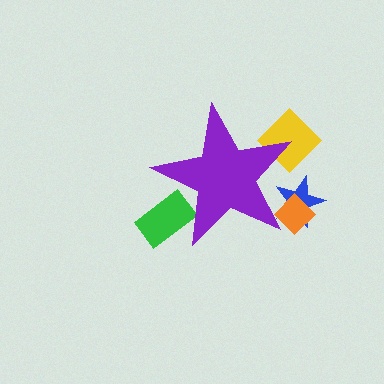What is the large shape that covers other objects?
A purple star.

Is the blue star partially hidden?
Yes, the blue star is partially hidden behind the purple star.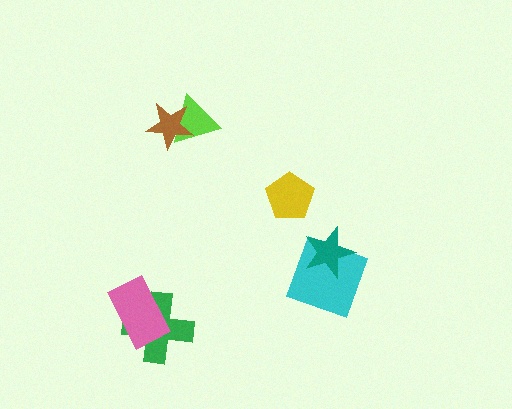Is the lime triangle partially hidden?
Yes, it is partially covered by another shape.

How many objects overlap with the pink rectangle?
1 object overlaps with the pink rectangle.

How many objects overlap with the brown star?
1 object overlaps with the brown star.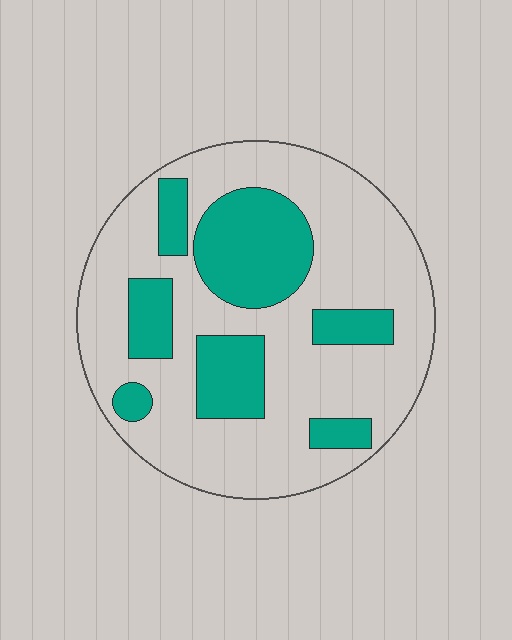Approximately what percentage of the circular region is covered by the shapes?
Approximately 30%.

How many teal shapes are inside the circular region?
7.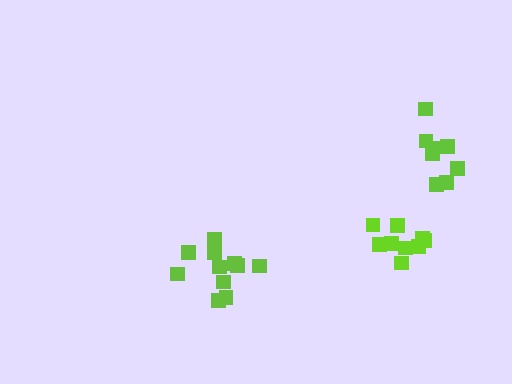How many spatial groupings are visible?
There are 3 spatial groupings.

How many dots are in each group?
Group 1: 11 dots, Group 2: 8 dots, Group 3: 9 dots (28 total).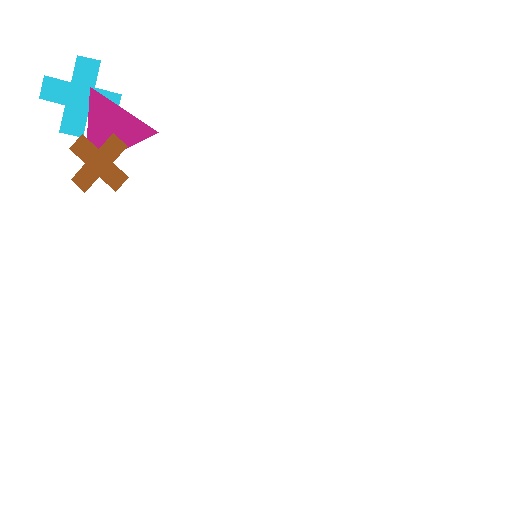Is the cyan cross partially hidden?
Yes, it is partially covered by another shape.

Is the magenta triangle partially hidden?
Yes, it is partially covered by another shape.